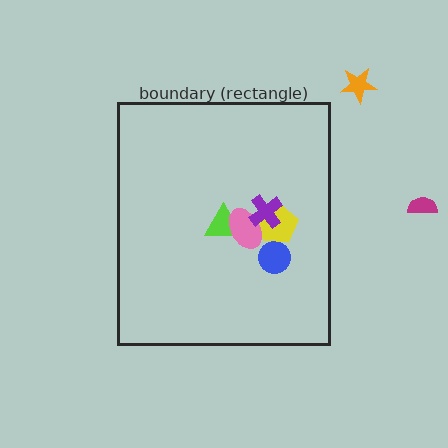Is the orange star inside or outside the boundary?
Outside.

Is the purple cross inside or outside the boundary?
Inside.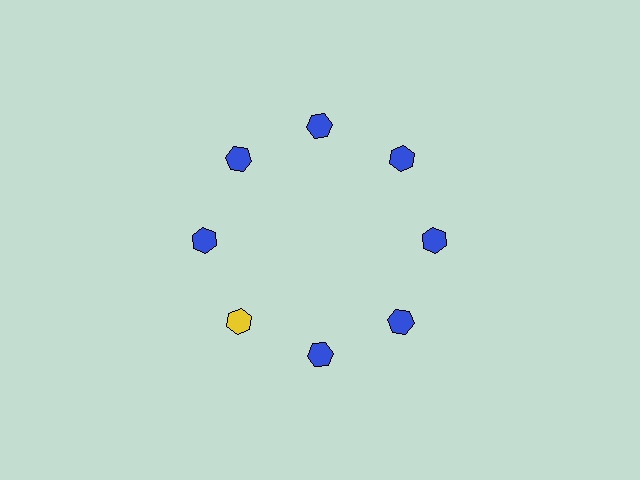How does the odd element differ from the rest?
It has a different color: yellow instead of blue.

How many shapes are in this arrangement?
There are 8 shapes arranged in a ring pattern.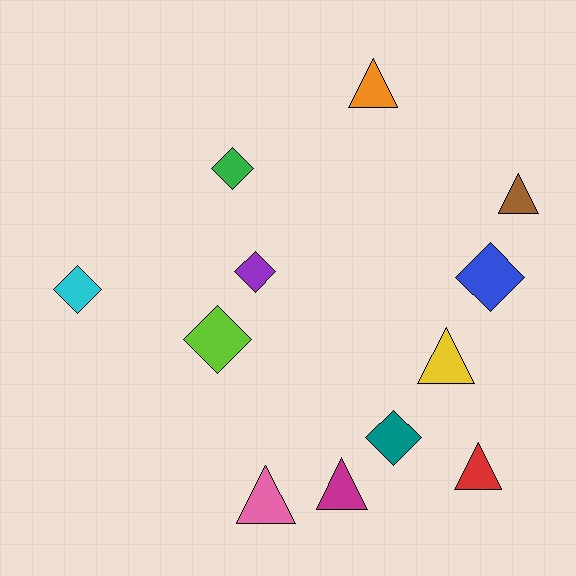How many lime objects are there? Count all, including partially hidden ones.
There is 1 lime object.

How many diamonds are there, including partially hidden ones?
There are 6 diamonds.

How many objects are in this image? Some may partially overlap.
There are 12 objects.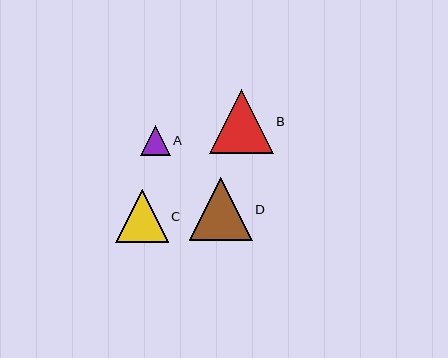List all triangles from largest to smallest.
From largest to smallest: B, D, C, A.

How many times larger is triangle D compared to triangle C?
Triangle D is approximately 1.2 times the size of triangle C.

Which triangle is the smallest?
Triangle A is the smallest with a size of approximately 30 pixels.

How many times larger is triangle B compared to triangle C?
Triangle B is approximately 1.2 times the size of triangle C.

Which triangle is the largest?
Triangle B is the largest with a size of approximately 63 pixels.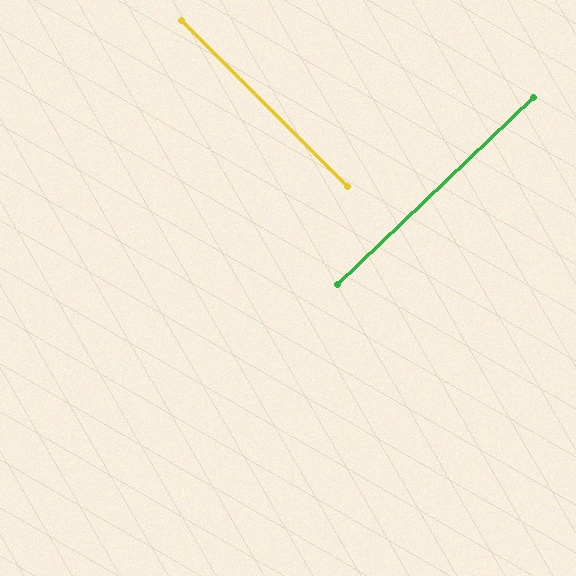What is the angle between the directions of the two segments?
Approximately 89 degrees.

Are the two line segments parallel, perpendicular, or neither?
Perpendicular — they meet at approximately 89°.